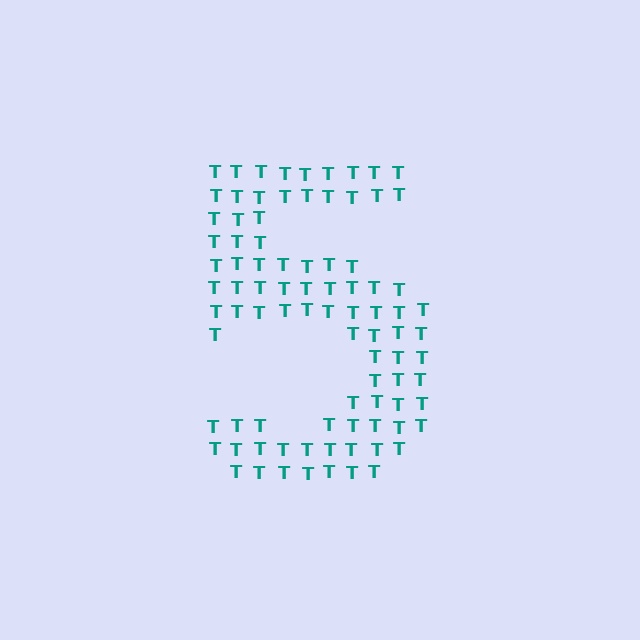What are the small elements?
The small elements are letter T's.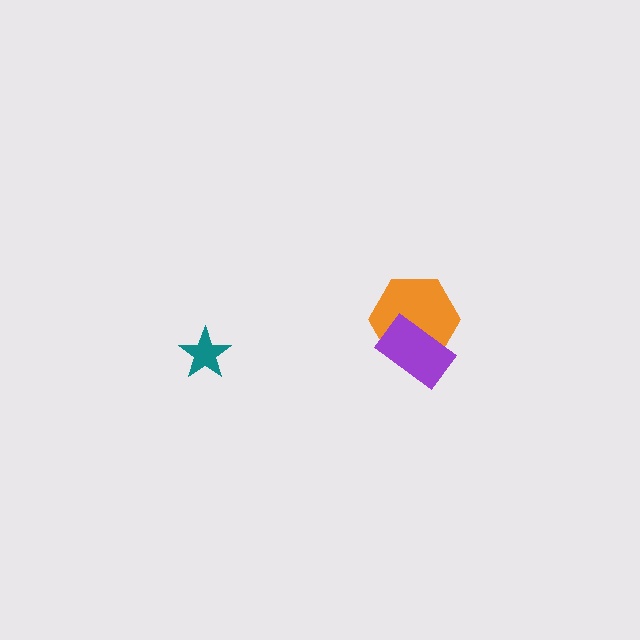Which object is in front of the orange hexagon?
The purple rectangle is in front of the orange hexagon.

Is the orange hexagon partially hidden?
Yes, it is partially covered by another shape.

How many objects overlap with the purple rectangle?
1 object overlaps with the purple rectangle.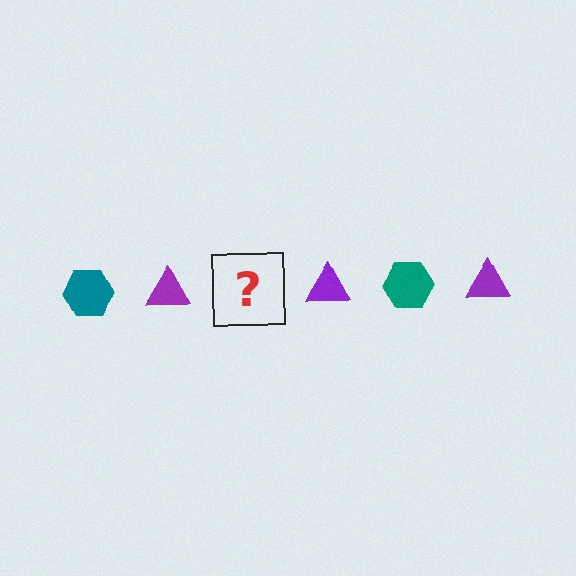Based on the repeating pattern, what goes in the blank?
The blank should be a teal hexagon.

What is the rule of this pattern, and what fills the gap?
The rule is that the pattern alternates between teal hexagon and purple triangle. The gap should be filled with a teal hexagon.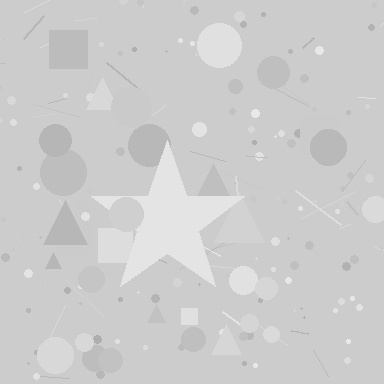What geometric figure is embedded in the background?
A star is embedded in the background.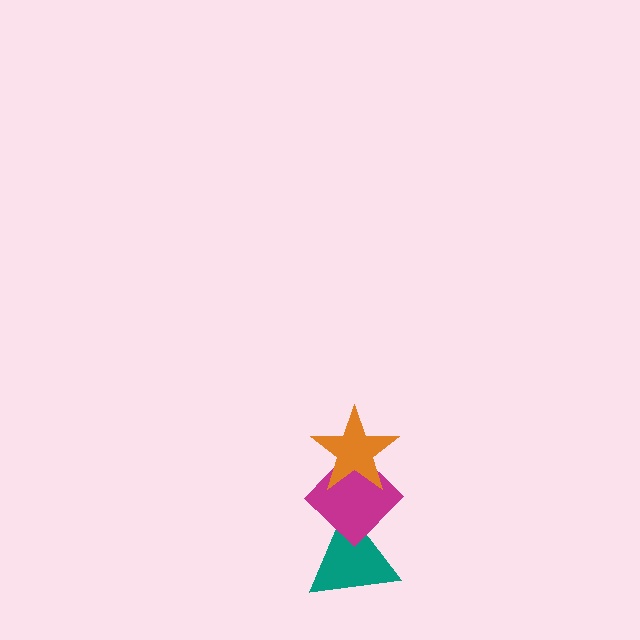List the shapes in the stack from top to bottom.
From top to bottom: the orange star, the magenta diamond, the teal triangle.